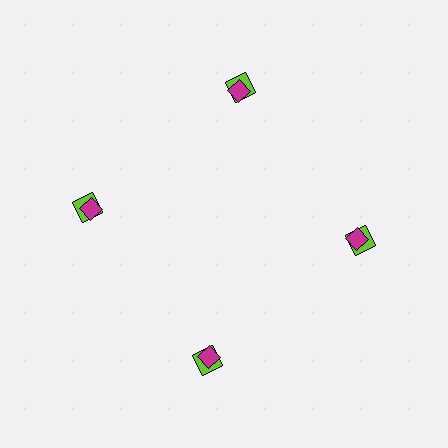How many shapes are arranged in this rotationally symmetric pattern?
There are 8 shapes, arranged in 4 groups of 2.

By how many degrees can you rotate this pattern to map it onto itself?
The pattern maps onto itself every 90 degrees of rotation.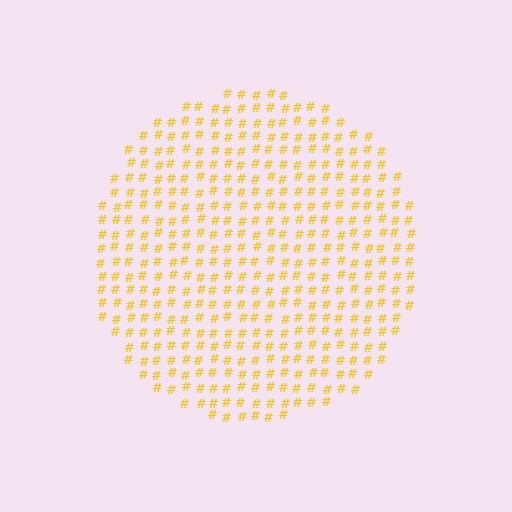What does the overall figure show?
The overall figure shows a circle.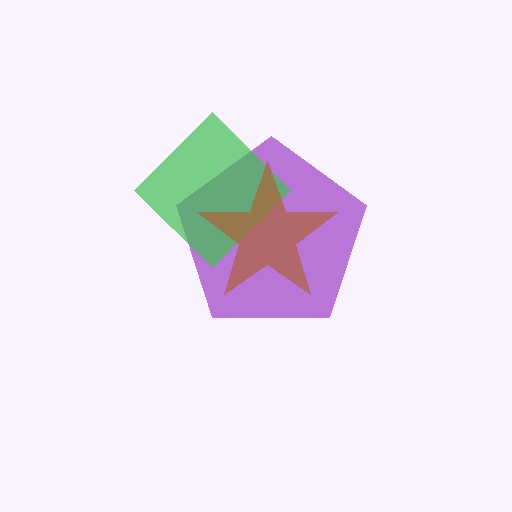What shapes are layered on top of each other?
The layered shapes are: a purple pentagon, a green diamond, a brown star.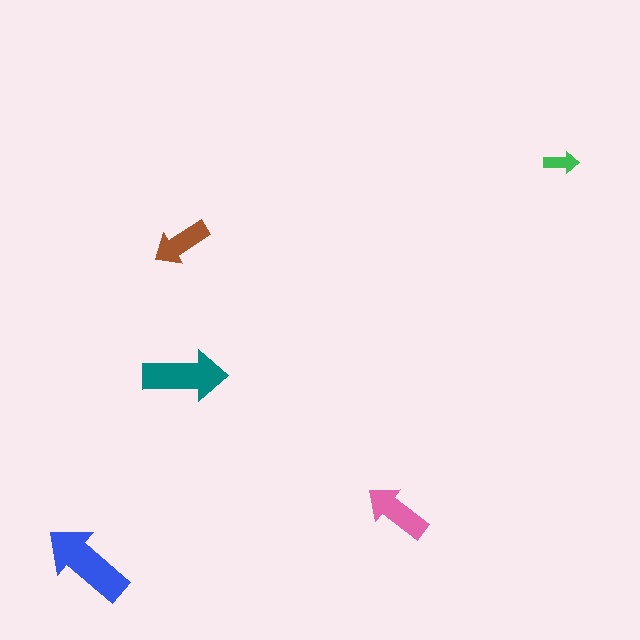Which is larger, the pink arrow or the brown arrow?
The pink one.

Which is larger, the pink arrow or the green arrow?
The pink one.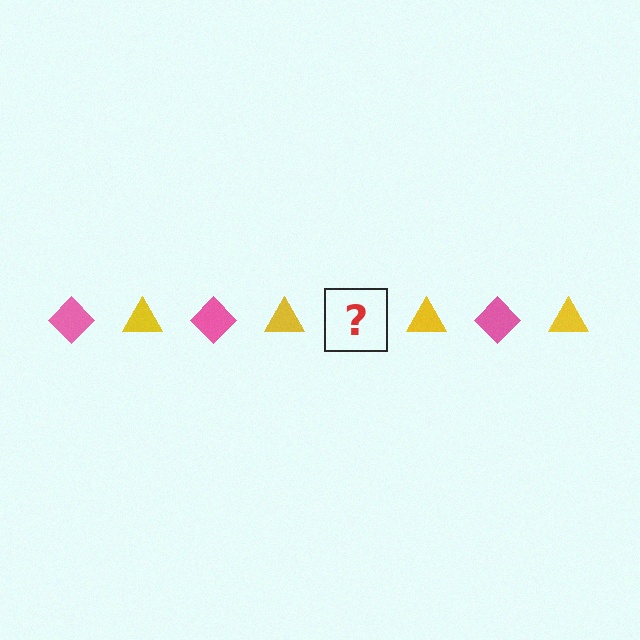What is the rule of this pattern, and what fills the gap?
The rule is that the pattern alternates between pink diamond and yellow triangle. The gap should be filled with a pink diamond.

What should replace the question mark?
The question mark should be replaced with a pink diamond.